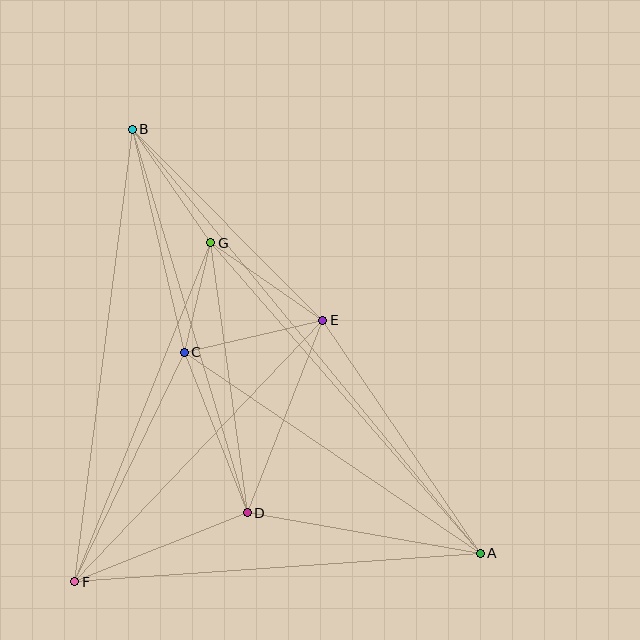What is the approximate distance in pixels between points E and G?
The distance between E and G is approximately 136 pixels.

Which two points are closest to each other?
Points C and G are closest to each other.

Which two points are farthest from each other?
Points A and B are farthest from each other.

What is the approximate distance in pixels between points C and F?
The distance between C and F is approximately 254 pixels.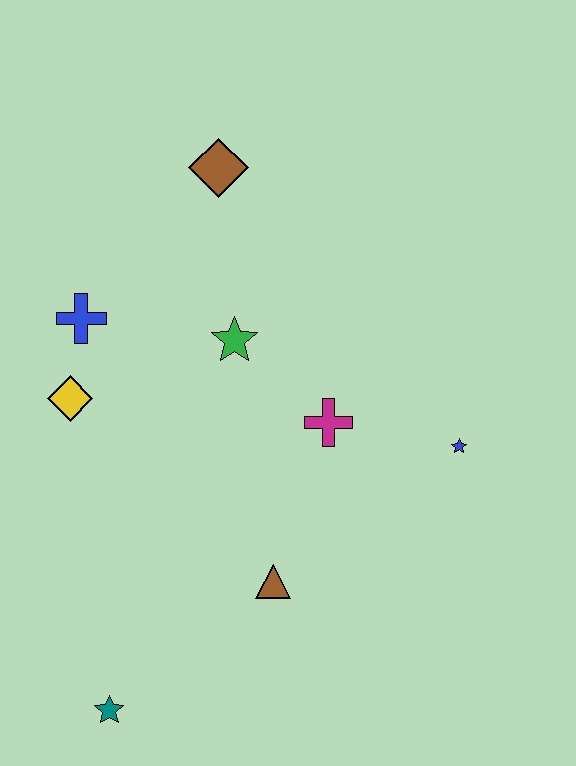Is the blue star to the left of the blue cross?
No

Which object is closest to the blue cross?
The yellow diamond is closest to the blue cross.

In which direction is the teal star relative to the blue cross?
The teal star is below the blue cross.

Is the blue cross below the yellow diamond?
No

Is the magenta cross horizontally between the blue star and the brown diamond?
Yes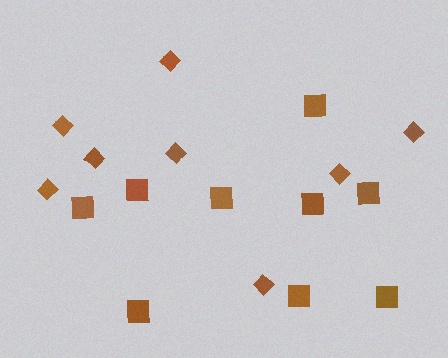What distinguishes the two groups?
There are 2 groups: one group of squares (9) and one group of diamonds (8).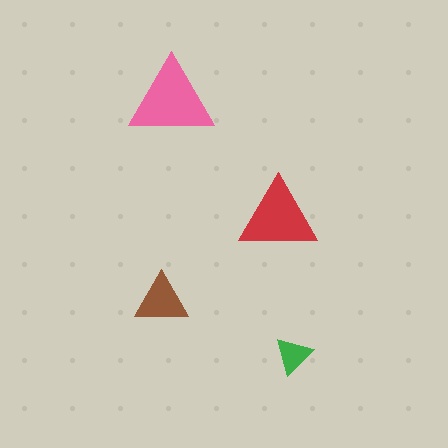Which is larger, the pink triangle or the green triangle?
The pink one.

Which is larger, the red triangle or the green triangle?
The red one.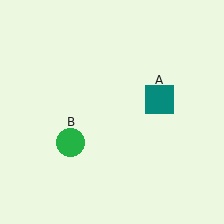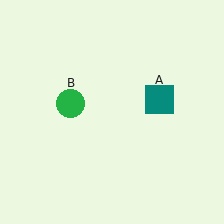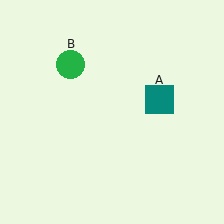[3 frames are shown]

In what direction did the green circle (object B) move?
The green circle (object B) moved up.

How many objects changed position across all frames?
1 object changed position: green circle (object B).